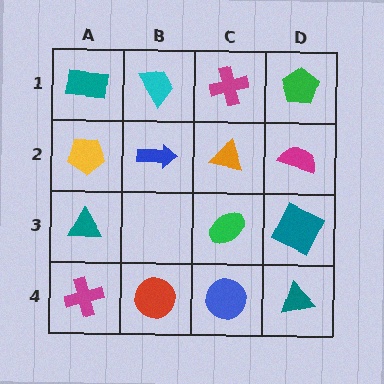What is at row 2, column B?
A blue arrow.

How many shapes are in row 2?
4 shapes.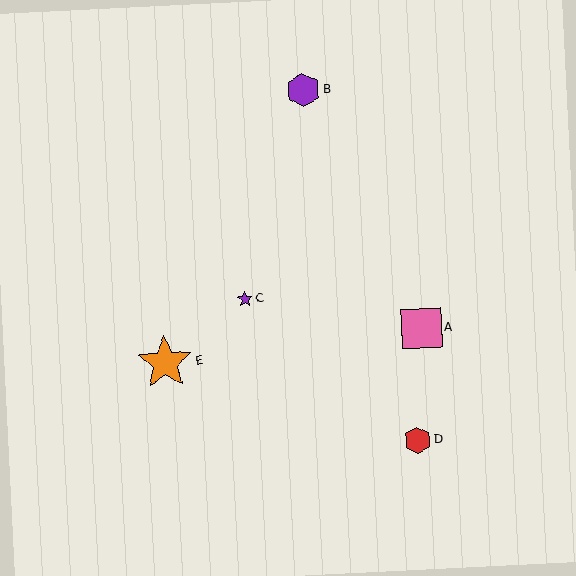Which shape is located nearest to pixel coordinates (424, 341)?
The pink square (labeled A) at (422, 328) is nearest to that location.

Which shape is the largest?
The orange star (labeled E) is the largest.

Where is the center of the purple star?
The center of the purple star is at (245, 299).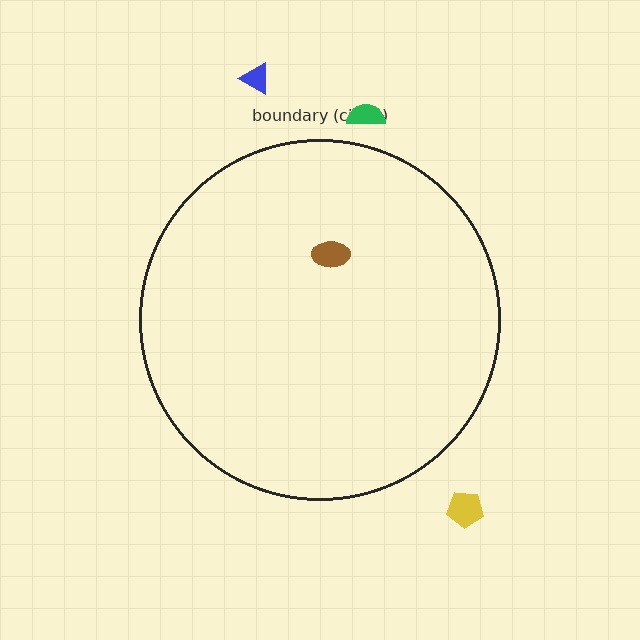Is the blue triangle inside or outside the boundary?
Outside.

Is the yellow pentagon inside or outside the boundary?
Outside.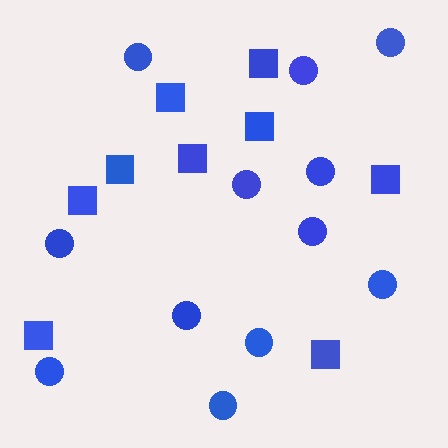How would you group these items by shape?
There are 2 groups: one group of squares (9) and one group of circles (12).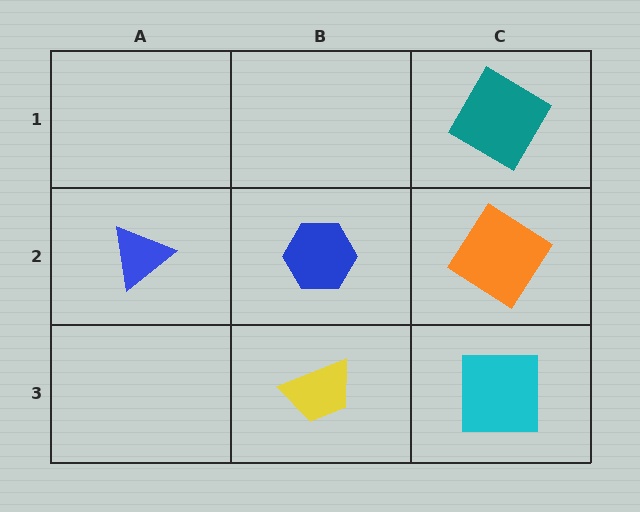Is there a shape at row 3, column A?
No, that cell is empty.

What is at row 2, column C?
An orange diamond.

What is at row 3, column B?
A yellow trapezoid.